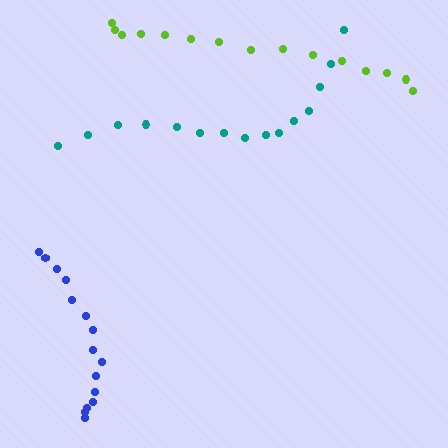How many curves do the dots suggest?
There are 3 distinct paths.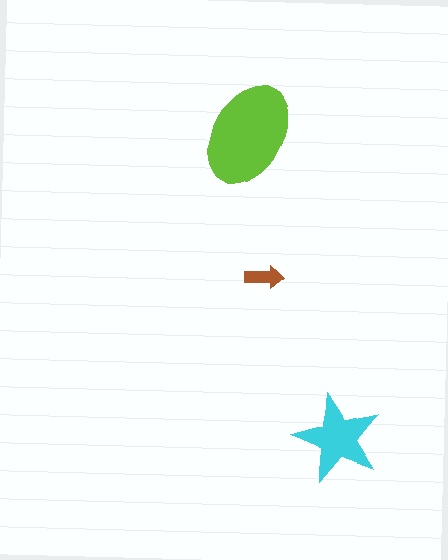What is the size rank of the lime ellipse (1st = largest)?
1st.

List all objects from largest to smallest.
The lime ellipse, the cyan star, the brown arrow.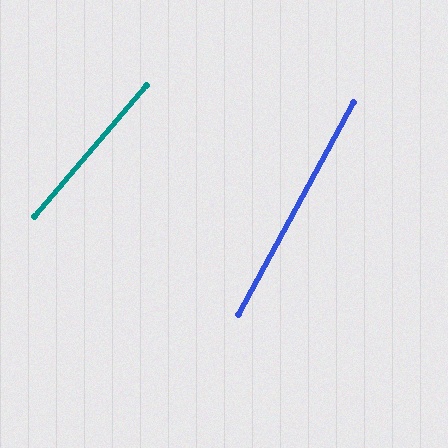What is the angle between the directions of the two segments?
Approximately 12 degrees.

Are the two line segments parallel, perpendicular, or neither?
Neither parallel nor perpendicular — they differ by about 12°.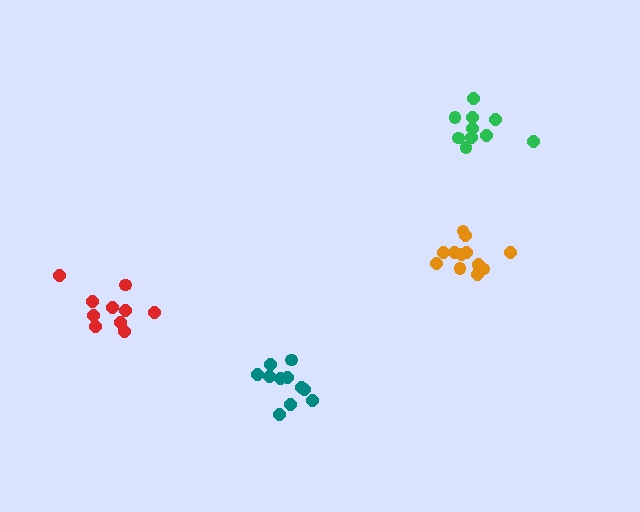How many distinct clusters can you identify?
There are 4 distinct clusters.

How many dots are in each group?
Group 1: 14 dots, Group 2: 10 dots, Group 3: 10 dots, Group 4: 11 dots (45 total).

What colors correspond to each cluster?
The clusters are colored: orange, red, green, teal.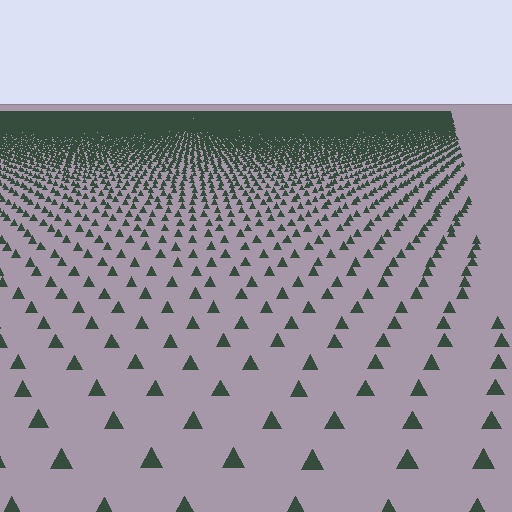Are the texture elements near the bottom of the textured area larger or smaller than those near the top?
Larger. Near the bottom, elements are closer to the viewer and appear at a bigger on-screen size.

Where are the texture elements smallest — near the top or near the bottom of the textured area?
Near the top.